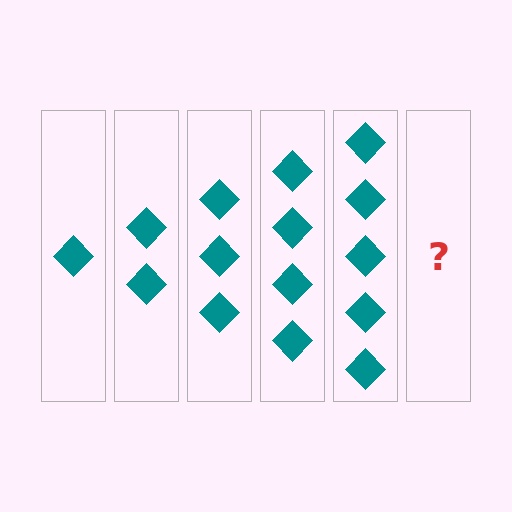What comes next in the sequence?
The next element should be 6 diamonds.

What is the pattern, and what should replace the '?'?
The pattern is that each step adds one more diamond. The '?' should be 6 diamonds.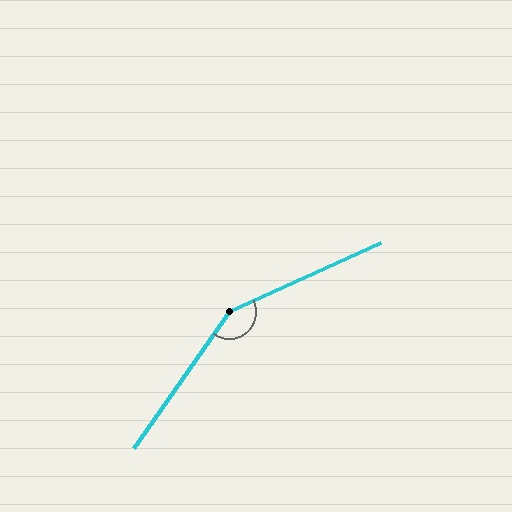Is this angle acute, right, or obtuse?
It is obtuse.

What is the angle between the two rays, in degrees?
Approximately 150 degrees.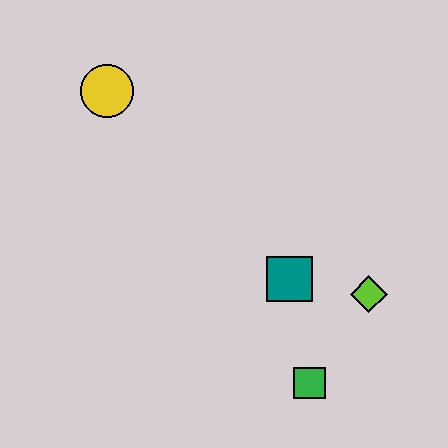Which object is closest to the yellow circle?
The teal square is closest to the yellow circle.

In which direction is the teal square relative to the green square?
The teal square is above the green square.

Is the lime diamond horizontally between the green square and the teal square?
No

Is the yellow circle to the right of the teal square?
No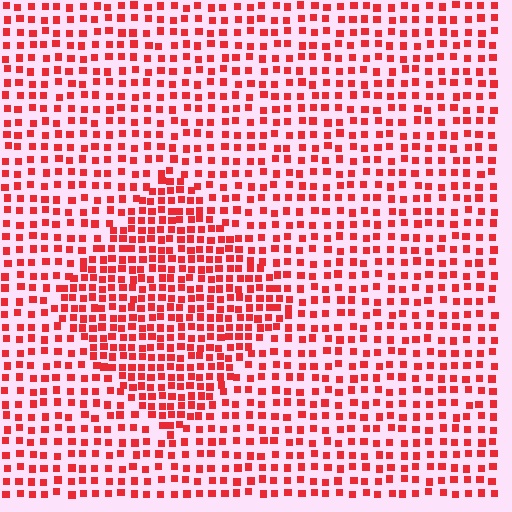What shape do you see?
I see a diamond.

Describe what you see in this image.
The image contains small red elements arranged at two different densities. A diamond-shaped region is visible where the elements are more densely packed than the surrounding area.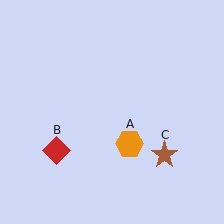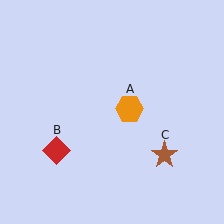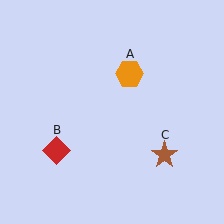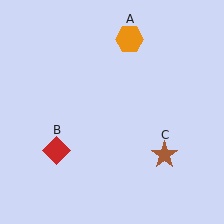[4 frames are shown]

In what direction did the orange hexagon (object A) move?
The orange hexagon (object A) moved up.